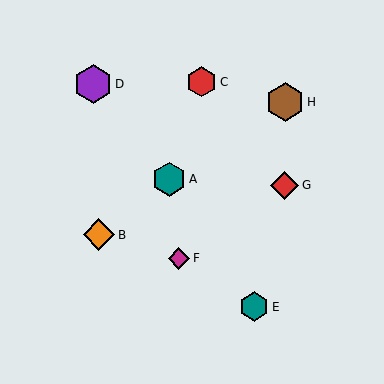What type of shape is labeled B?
Shape B is an orange diamond.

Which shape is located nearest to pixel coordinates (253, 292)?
The teal hexagon (labeled E) at (254, 307) is nearest to that location.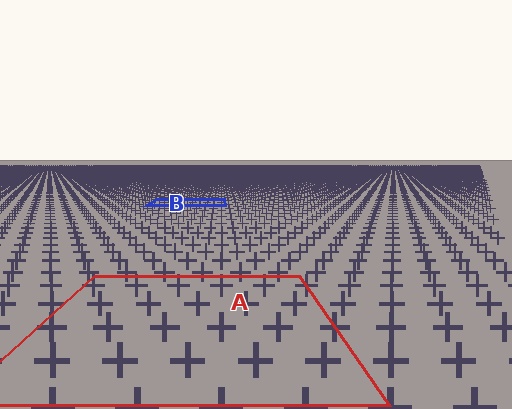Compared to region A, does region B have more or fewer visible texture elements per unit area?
Region B has more texture elements per unit area — they are packed more densely because it is farther away.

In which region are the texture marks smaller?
The texture marks are smaller in region B, because it is farther away.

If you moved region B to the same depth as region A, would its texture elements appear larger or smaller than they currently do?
They would appear larger. At a closer depth, the same texture elements are projected at a bigger on-screen size.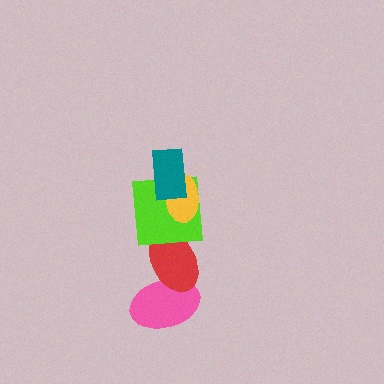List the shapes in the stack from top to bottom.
From top to bottom: the teal rectangle, the yellow ellipse, the lime square, the red ellipse, the pink ellipse.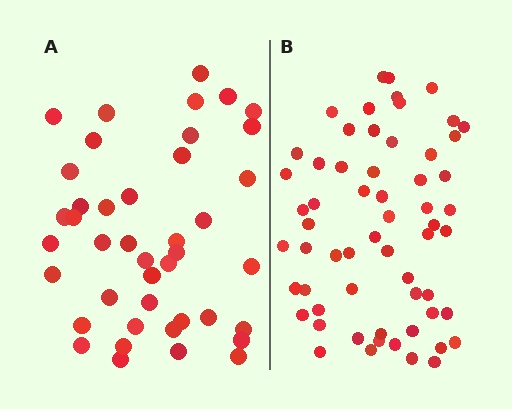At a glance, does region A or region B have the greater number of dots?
Region B (the right region) has more dots.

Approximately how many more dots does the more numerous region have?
Region B has approximately 20 more dots than region A.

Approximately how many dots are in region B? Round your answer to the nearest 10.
About 60 dots.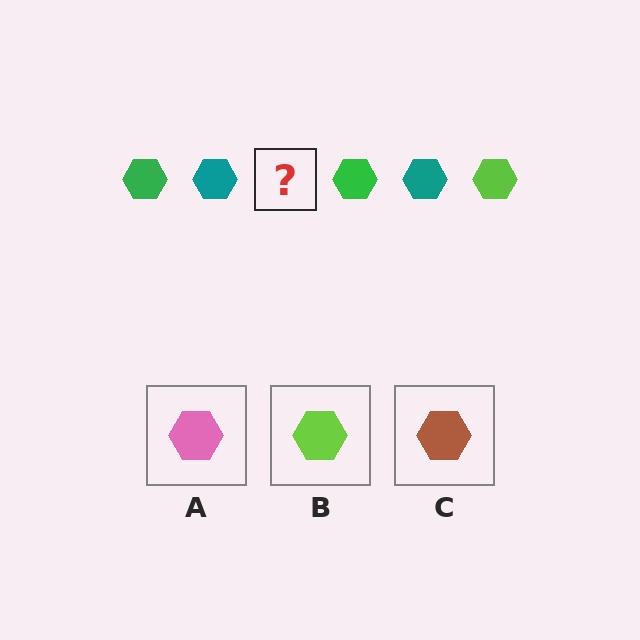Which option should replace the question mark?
Option B.